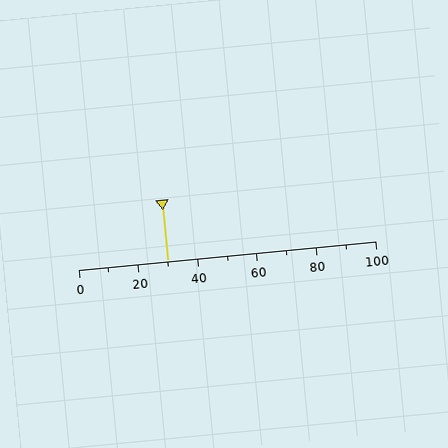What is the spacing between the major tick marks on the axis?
The major ticks are spaced 20 apart.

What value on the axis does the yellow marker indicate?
The marker indicates approximately 30.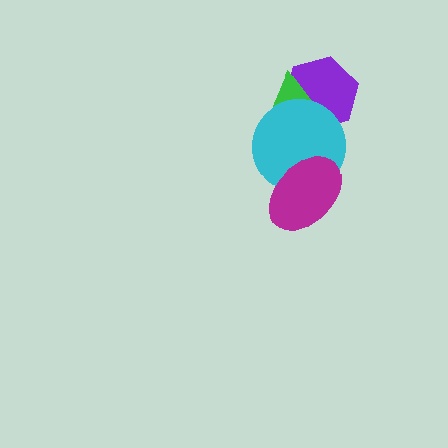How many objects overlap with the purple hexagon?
2 objects overlap with the purple hexagon.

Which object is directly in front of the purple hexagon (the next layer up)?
The green triangle is directly in front of the purple hexagon.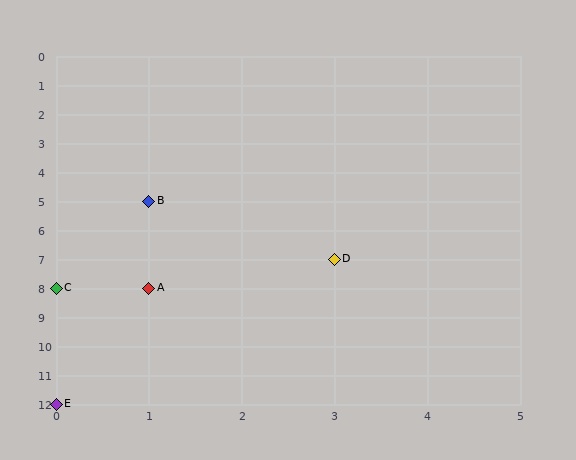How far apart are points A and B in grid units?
Points A and B are 3 rows apart.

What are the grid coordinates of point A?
Point A is at grid coordinates (1, 8).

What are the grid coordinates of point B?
Point B is at grid coordinates (1, 5).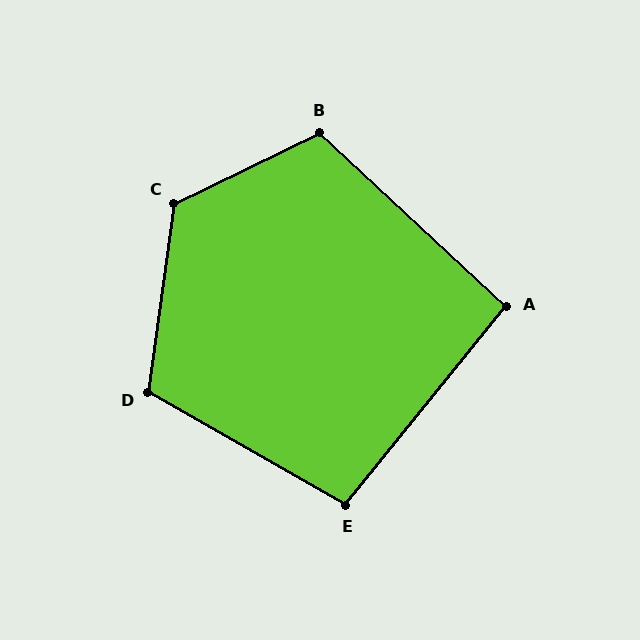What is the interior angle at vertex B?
Approximately 111 degrees (obtuse).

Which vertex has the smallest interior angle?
A, at approximately 94 degrees.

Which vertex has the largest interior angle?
C, at approximately 124 degrees.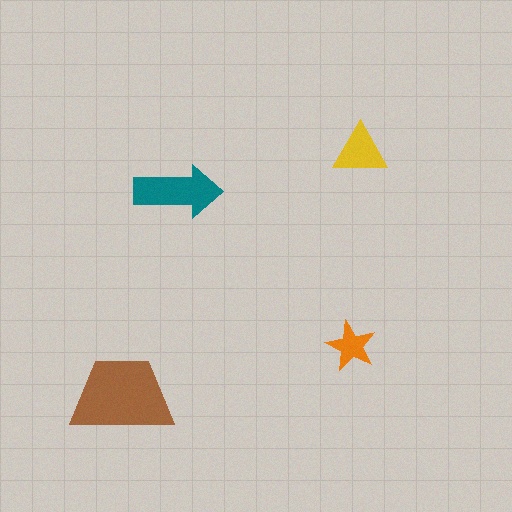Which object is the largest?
The brown trapezoid.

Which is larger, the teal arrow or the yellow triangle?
The teal arrow.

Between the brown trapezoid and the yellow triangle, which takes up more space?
The brown trapezoid.